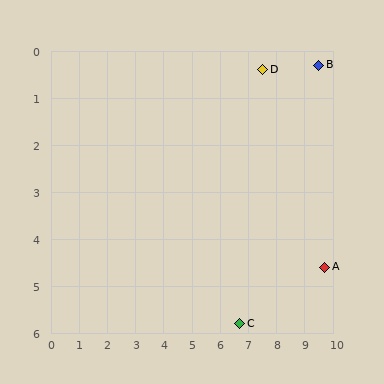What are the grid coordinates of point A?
Point A is at approximately (9.7, 4.6).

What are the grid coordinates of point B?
Point B is at approximately (9.5, 0.3).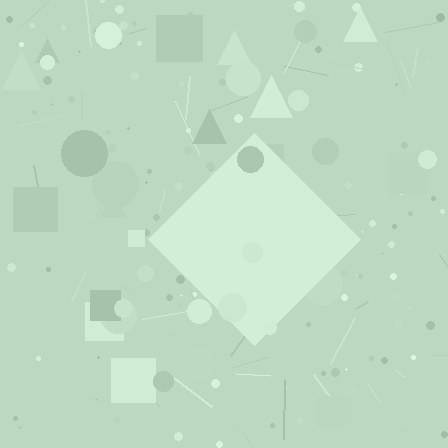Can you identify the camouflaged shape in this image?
The camouflaged shape is a diamond.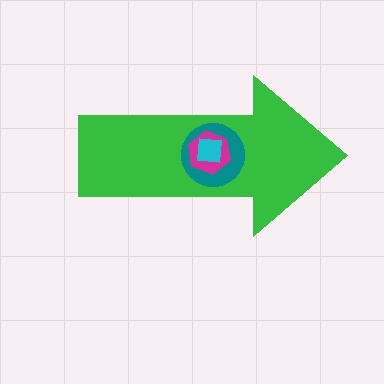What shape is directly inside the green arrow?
The teal circle.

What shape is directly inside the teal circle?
The magenta hexagon.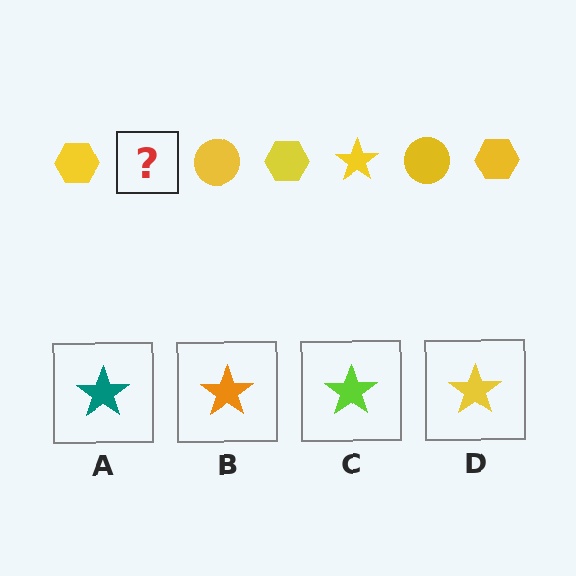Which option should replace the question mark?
Option D.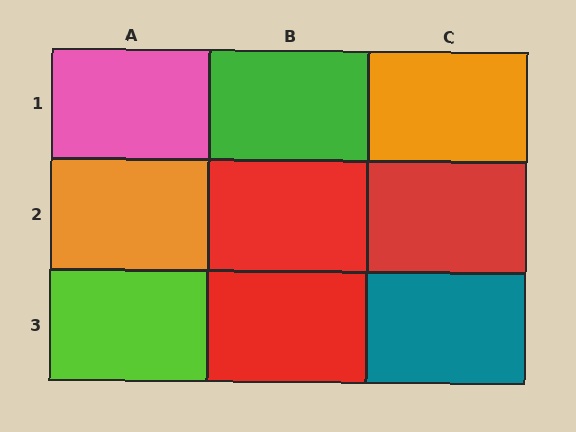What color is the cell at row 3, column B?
Red.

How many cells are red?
3 cells are red.